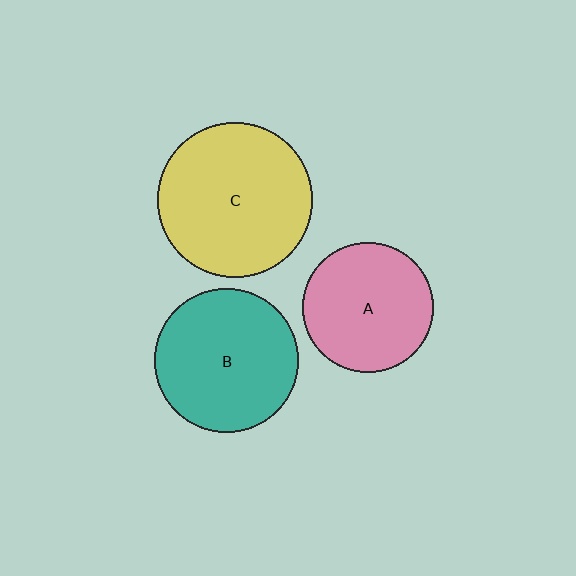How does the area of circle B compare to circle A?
Approximately 1.2 times.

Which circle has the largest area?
Circle C (yellow).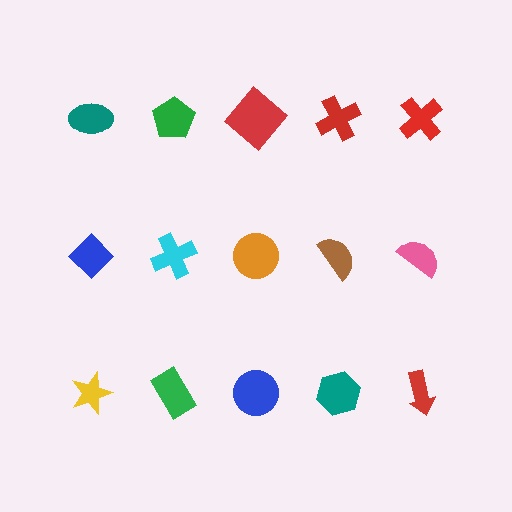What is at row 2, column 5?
A pink semicircle.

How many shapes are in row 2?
5 shapes.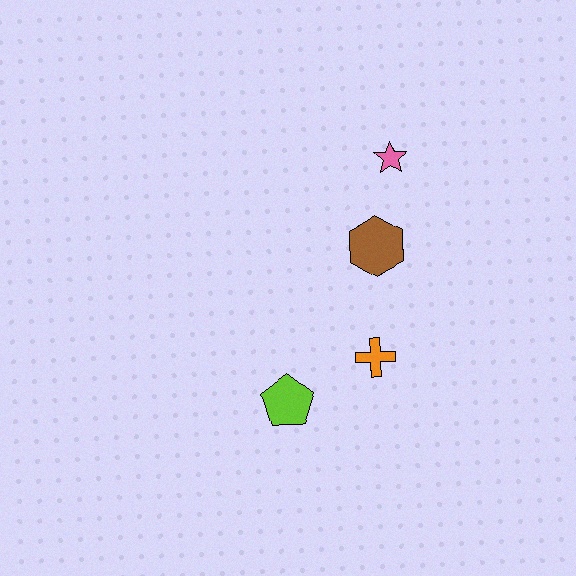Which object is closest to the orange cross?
The lime pentagon is closest to the orange cross.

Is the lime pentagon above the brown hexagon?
No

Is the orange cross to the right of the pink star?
No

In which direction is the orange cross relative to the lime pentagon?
The orange cross is to the right of the lime pentagon.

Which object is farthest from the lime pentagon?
The pink star is farthest from the lime pentagon.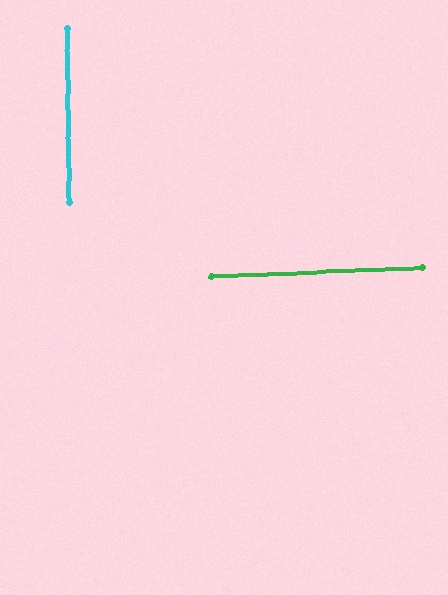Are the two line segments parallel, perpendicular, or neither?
Perpendicular — they meet at approximately 88°.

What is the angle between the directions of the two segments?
Approximately 88 degrees.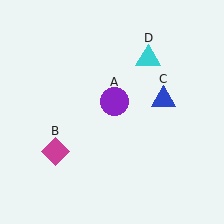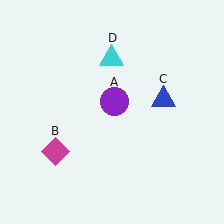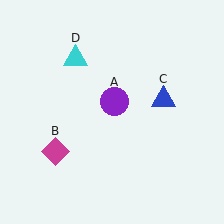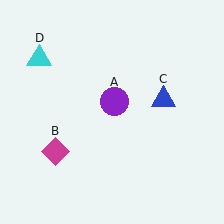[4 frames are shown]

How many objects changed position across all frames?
1 object changed position: cyan triangle (object D).